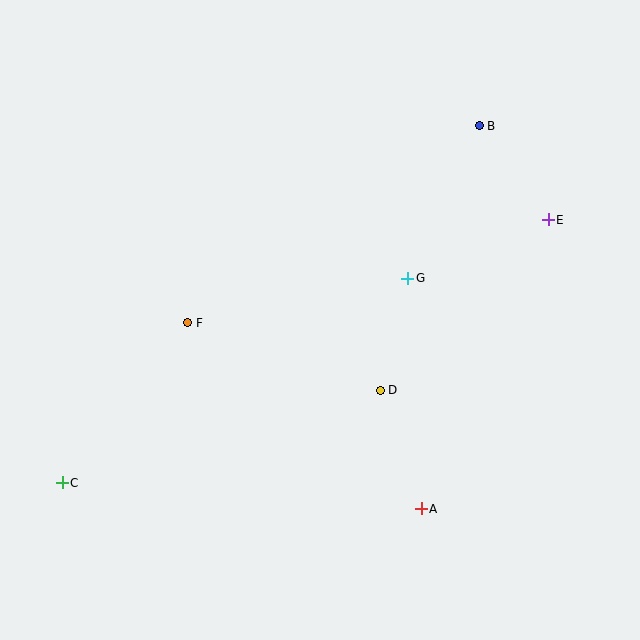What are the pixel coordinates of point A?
Point A is at (421, 509).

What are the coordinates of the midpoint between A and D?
The midpoint between A and D is at (401, 449).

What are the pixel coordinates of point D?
Point D is at (380, 390).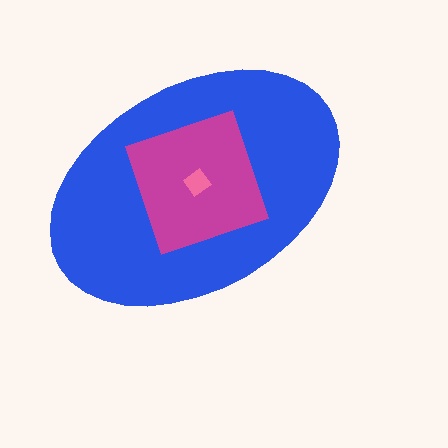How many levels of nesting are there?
3.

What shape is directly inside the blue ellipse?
The magenta square.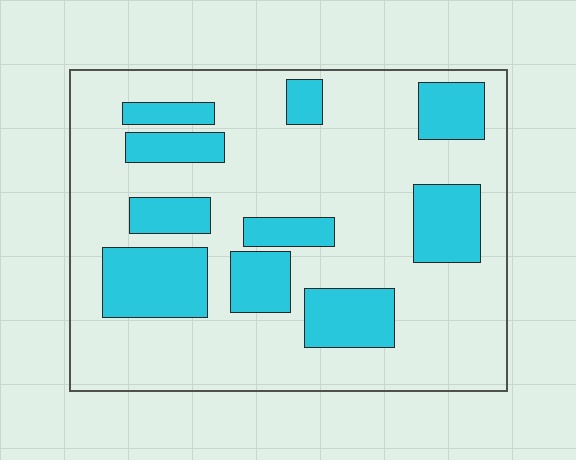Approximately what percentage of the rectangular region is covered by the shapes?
Approximately 25%.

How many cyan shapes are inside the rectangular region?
10.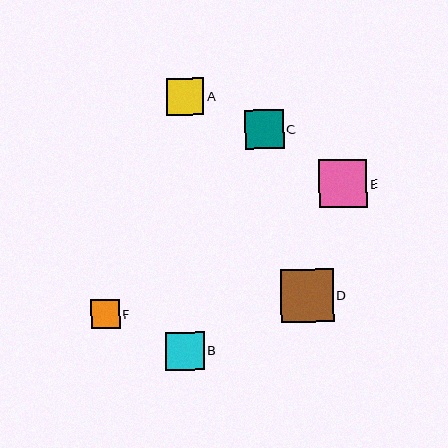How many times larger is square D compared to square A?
Square D is approximately 1.4 times the size of square A.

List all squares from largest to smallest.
From largest to smallest: D, E, C, B, A, F.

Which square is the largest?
Square D is the largest with a size of approximately 53 pixels.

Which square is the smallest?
Square F is the smallest with a size of approximately 29 pixels.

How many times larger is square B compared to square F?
Square B is approximately 1.3 times the size of square F.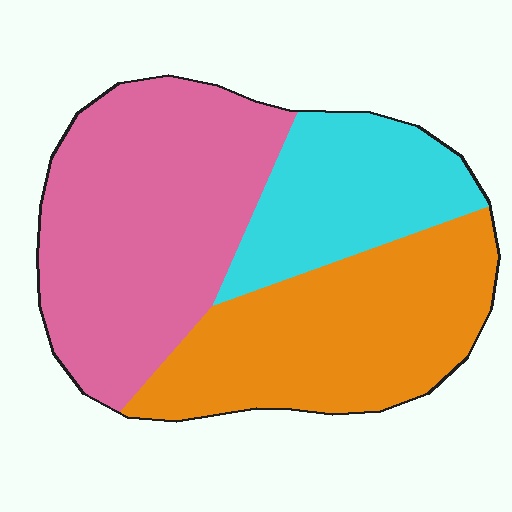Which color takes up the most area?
Pink, at roughly 45%.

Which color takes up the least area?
Cyan, at roughly 20%.